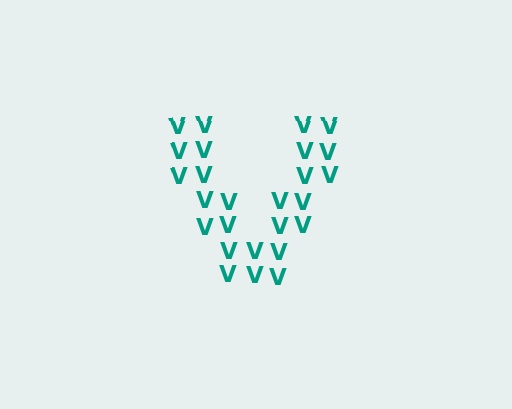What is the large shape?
The large shape is the letter V.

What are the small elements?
The small elements are letter V's.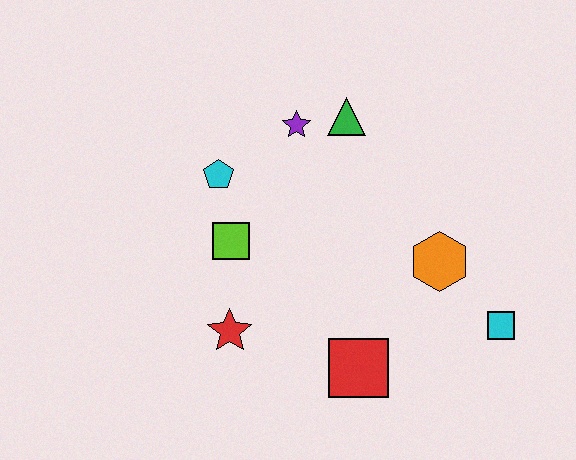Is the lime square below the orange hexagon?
No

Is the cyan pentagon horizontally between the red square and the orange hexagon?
No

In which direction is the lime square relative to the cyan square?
The lime square is to the left of the cyan square.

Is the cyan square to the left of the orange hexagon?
No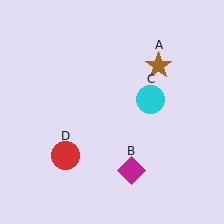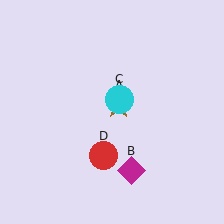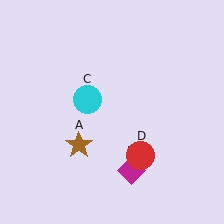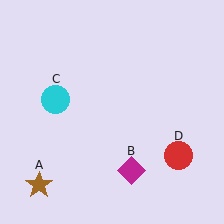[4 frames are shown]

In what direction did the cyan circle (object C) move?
The cyan circle (object C) moved left.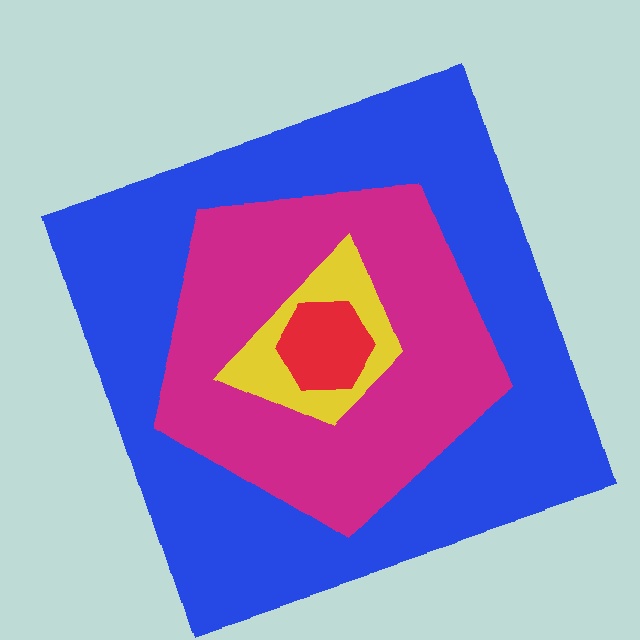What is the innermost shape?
The red hexagon.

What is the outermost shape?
The blue square.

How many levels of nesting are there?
4.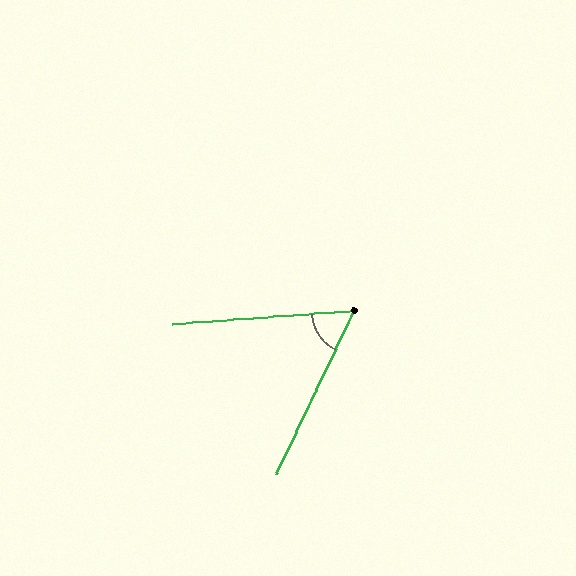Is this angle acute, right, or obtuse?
It is acute.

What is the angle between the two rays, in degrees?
Approximately 60 degrees.